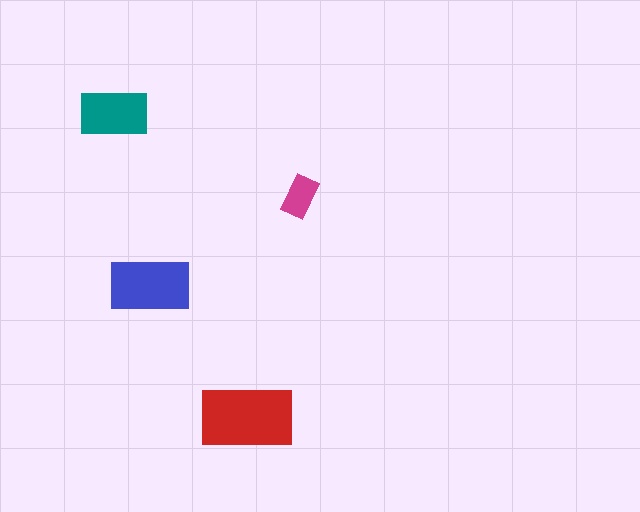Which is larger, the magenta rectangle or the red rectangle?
The red one.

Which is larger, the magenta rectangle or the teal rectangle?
The teal one.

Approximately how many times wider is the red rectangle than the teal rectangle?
About 1.5 times wider.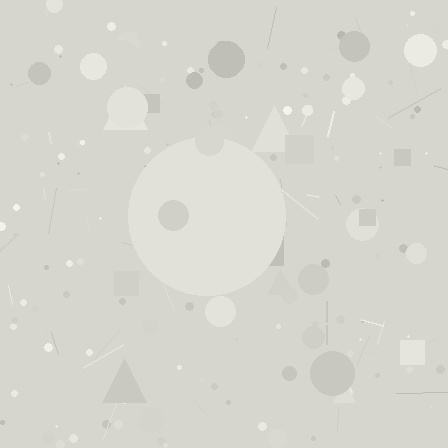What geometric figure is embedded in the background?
A circle is embedded in the background.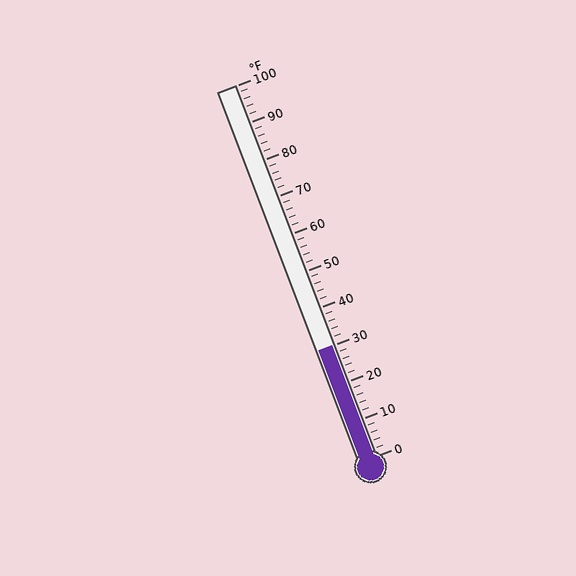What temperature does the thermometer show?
The thermometer shows approximately 30°F.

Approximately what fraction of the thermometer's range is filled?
The thermometer is filled to approximately 30% of its range.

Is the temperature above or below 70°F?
The temperature is below 70°F.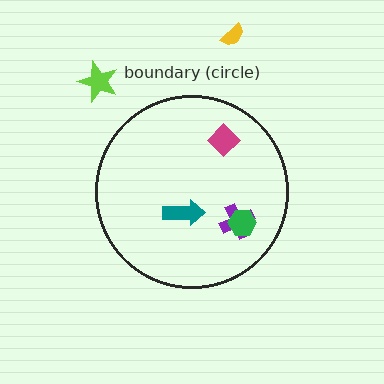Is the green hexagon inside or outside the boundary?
Inside.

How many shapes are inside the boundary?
4 inside, 2 outside.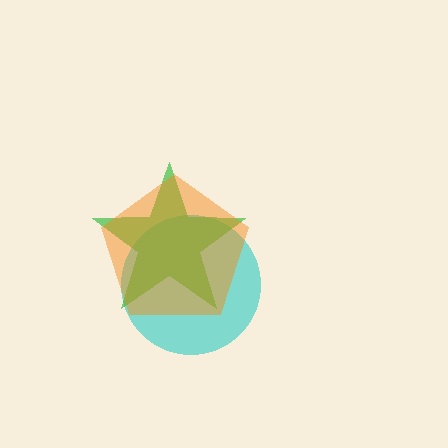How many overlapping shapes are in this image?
There are 3 overlapping shapes in the image.